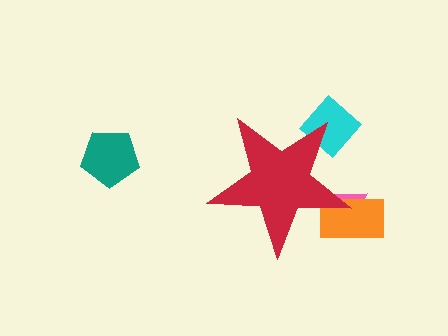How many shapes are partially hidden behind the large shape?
3 shapes are partially hidden.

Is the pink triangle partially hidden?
Yes, the pink triangle is partially hidden behind the red star.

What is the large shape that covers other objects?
A red star.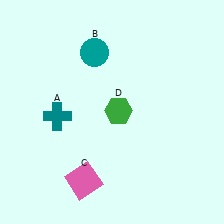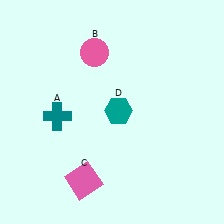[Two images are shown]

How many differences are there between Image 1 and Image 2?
There are 2 differences between the two images.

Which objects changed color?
B changed from teal to pink. D changed from green to teal.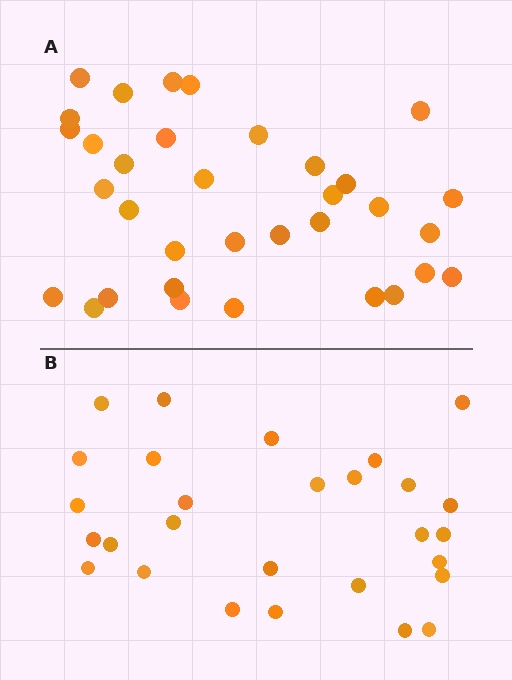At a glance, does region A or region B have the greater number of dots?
Region A (the top region) has more dots.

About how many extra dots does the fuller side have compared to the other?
Region A has about 6 more dots than region B.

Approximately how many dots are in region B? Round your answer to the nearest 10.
About 30 dots. (The exact count is 28, which rounds to 30.)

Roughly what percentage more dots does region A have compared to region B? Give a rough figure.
About 20% more.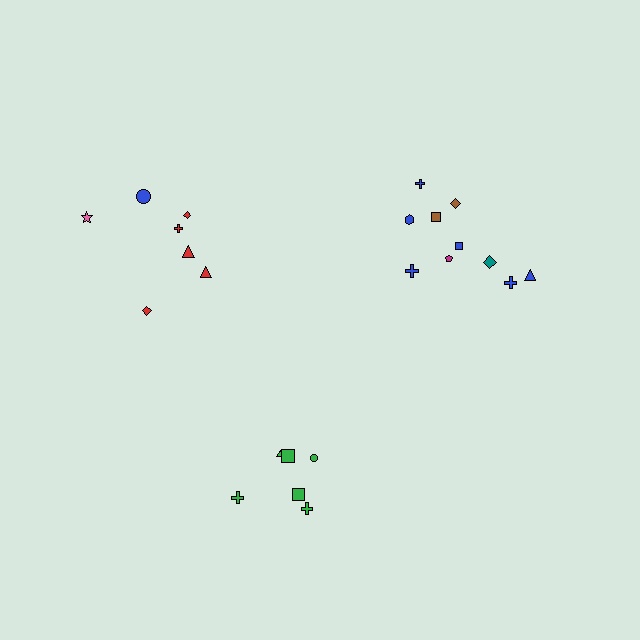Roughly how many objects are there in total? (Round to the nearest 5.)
Roughly 25 objects in total.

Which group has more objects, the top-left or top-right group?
The top-right group.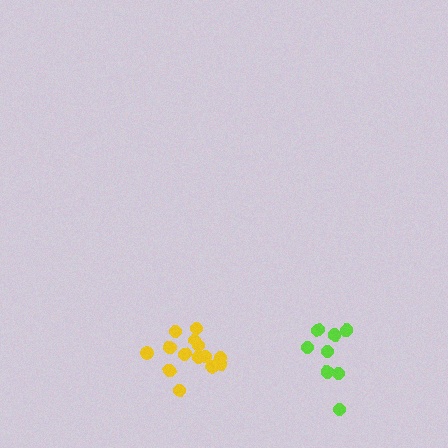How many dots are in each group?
Group 1: 14 dots, Group 2: 8 dots (22 total).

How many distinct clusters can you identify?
There are 2 distinct clusters.